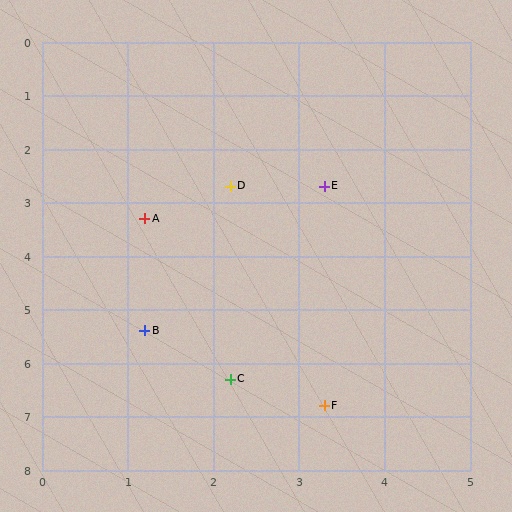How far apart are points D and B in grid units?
Points D and B are about 2.9 grid units apart.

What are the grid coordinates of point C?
Point C is at approximately (2.2, 6.3).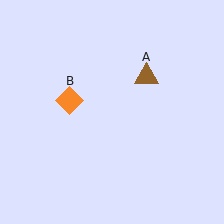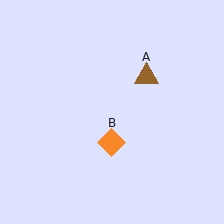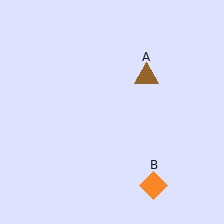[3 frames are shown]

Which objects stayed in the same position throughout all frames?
Brown triangle (object A) remained stationary.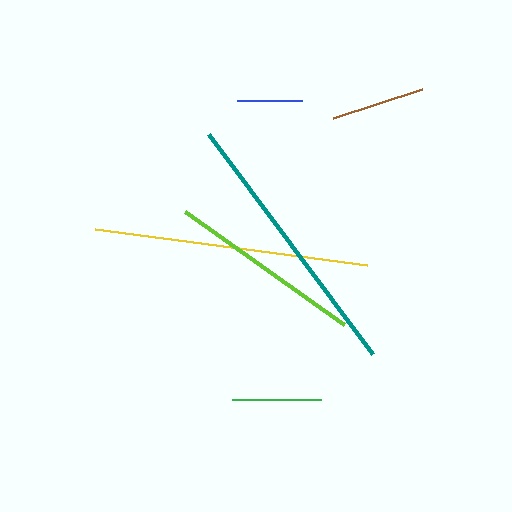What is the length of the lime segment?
The lime segment is approximately 195 pixels long.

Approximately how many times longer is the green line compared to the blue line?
The green line is approximately 1.4 times the length of the blue line.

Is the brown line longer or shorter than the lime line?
The lime line is longer than the brown line.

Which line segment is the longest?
The yellow line is the longest at approximately 275 pixels.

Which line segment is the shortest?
The blue line is the shortest at approximately 65 pixels.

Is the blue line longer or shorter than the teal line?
The teal line is longer than the blue line.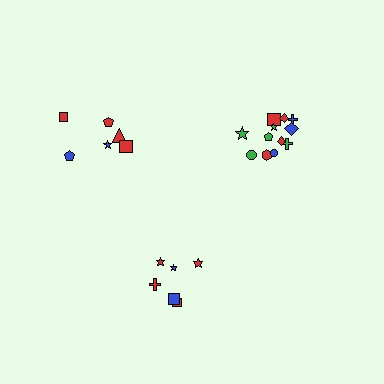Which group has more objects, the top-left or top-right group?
The top-right group.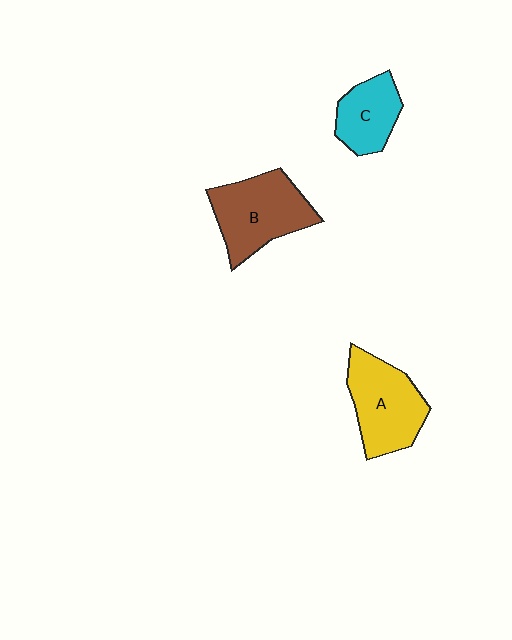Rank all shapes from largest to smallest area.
From largest to smallest: B (brown), A (yellow), C (cyan).